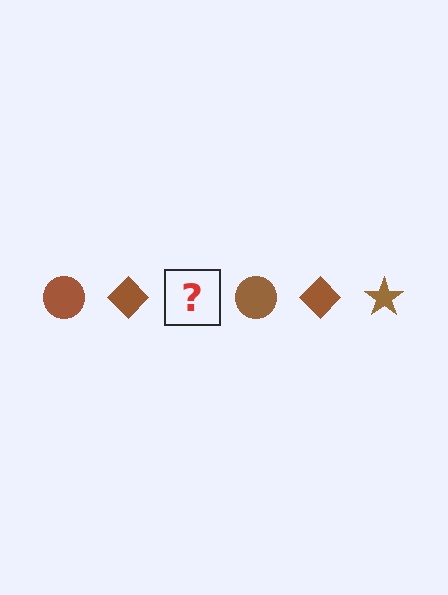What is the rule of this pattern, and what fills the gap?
The rule is that the pattern cycles through circle, diamond, star shapes in brown. The gap should be filled with a brown star.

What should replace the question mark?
The question mark should be replaced with a brown star.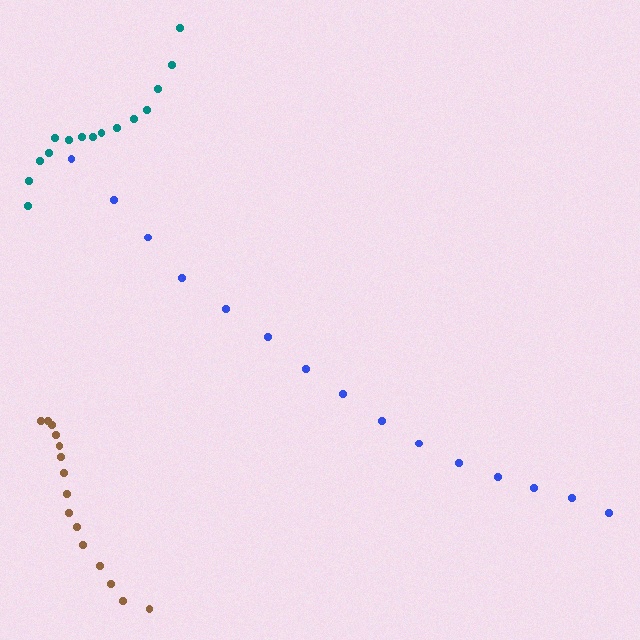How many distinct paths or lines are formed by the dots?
There are 3 distinct paths.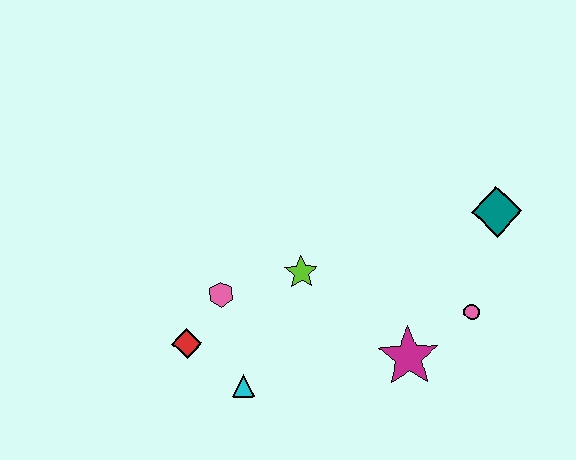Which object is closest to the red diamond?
The pink hexagon is closest to the red diamond.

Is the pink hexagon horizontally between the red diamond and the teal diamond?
Yes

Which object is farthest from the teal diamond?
The red diamond is farthest from the teal diamond.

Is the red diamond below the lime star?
Yes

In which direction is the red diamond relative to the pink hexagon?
The red diamond is below the pink hexagon.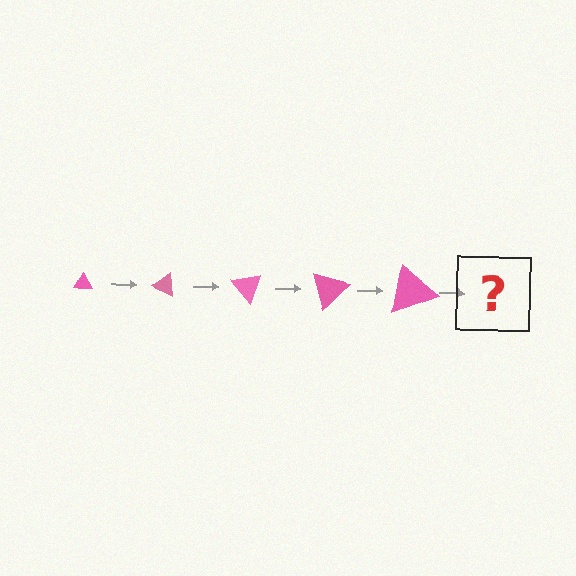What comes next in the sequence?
The next element should be a triangle, larger than the previous one and rotated 125 degrees from the start.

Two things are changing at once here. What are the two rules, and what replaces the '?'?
The two rules are that the triangle grows larger each step and it rotates 25 degrees each step. The '?' should be a triangle, larger than the previous one and rotated 125 degrees from the start.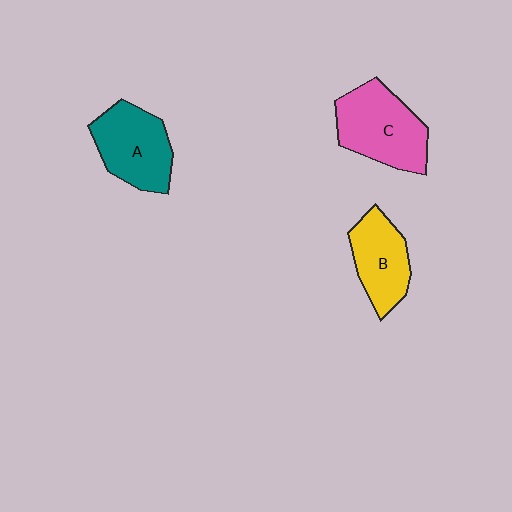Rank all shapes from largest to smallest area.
From largest to smallest: C (pink), A (teal), B (yellow).